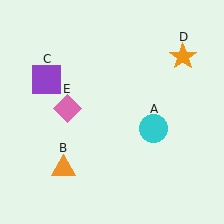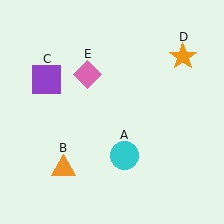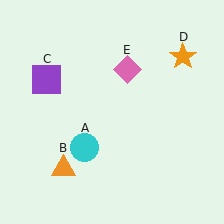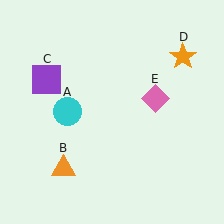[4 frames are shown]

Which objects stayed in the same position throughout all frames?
Orange triangle (object B) and purple square (object C) and orange star (object D) remained stationary.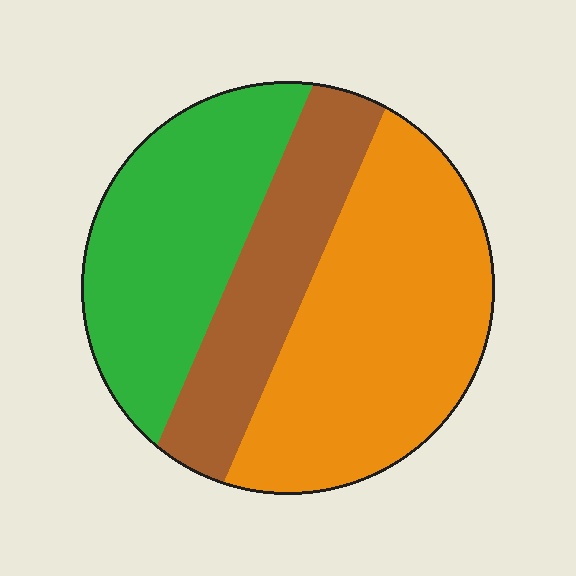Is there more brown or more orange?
Orange.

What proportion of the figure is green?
Green covers around 35% of the figure.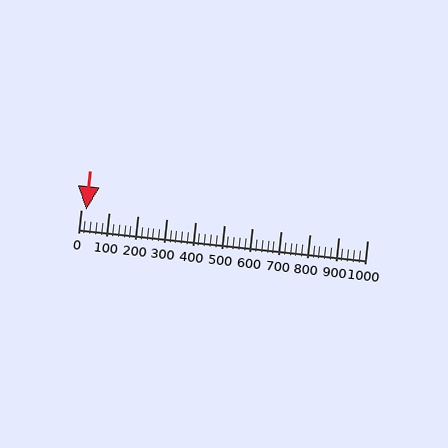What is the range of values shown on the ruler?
The ruler shows values from 0 to 1000.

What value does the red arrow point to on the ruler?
The red arrow points to approximately 20.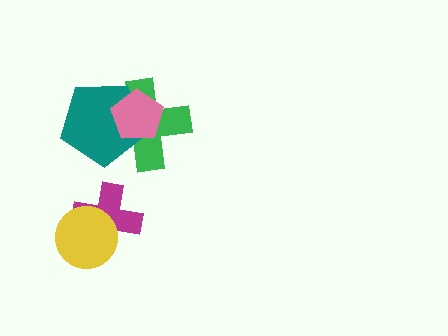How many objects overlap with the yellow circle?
1 object overlaps with the yellow circle.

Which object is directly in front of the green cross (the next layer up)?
The teal pentagon is directly in front of the green cross.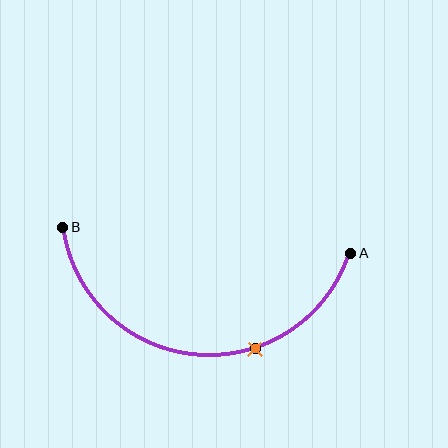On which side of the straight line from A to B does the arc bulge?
The arc bulges below the straight line connecting A and B.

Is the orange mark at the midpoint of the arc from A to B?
No. The orange mark lies on the arc but is closer to endpoint A. The arc midpoint would be at the point on the curve equidistant along the arc from both A and B.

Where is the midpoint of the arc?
The arc midpoint is the point on the curve farthest from the straight line joining A and B. It sits below that line.